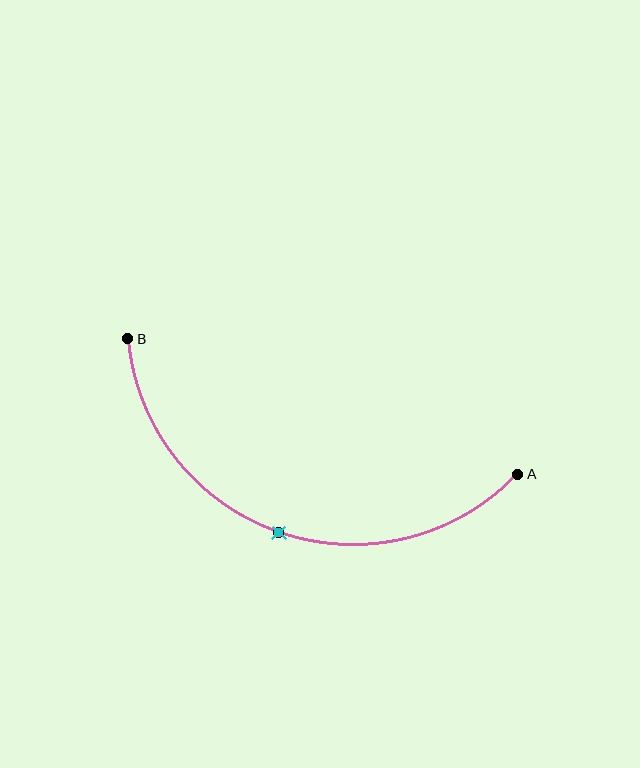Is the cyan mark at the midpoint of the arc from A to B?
Yes. The cyan mark lies on the arc at equal arc-length from both A and B — it is the arc midpoint.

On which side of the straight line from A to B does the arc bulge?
The arc bulges below the straight line connecting A and B.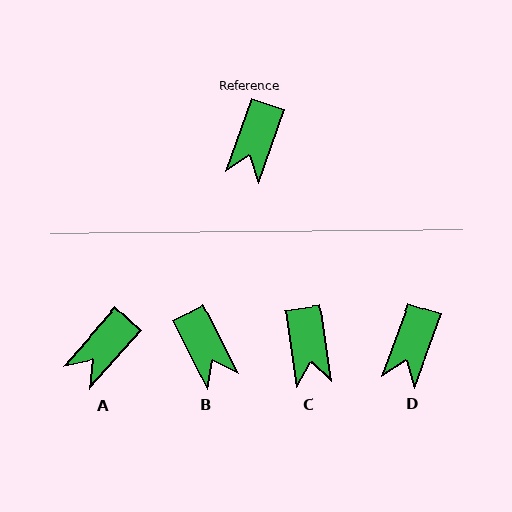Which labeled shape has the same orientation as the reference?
D.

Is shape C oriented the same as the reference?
No, it is off by about 28 degrees.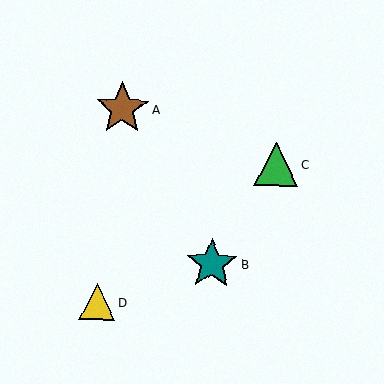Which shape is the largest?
The brown star (labeled A) is the largest.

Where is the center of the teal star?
The center of the teal star is at (212, 264).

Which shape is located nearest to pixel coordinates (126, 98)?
The brown star (labeled A) at (122, 109) is nearest to that location.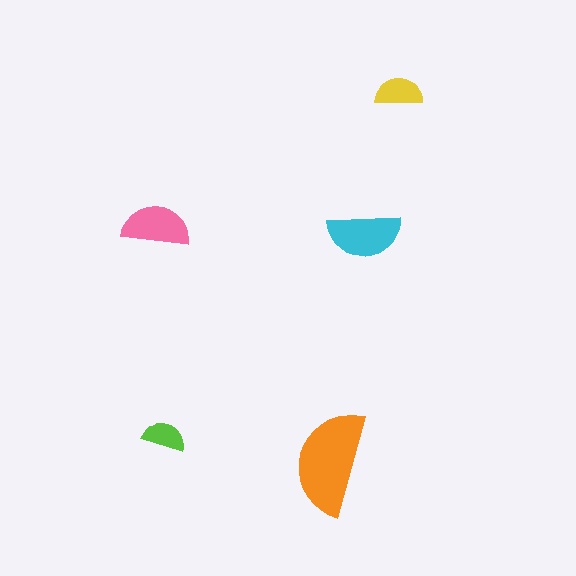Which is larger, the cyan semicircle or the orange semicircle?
The orange one.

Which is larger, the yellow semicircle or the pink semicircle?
The pink one.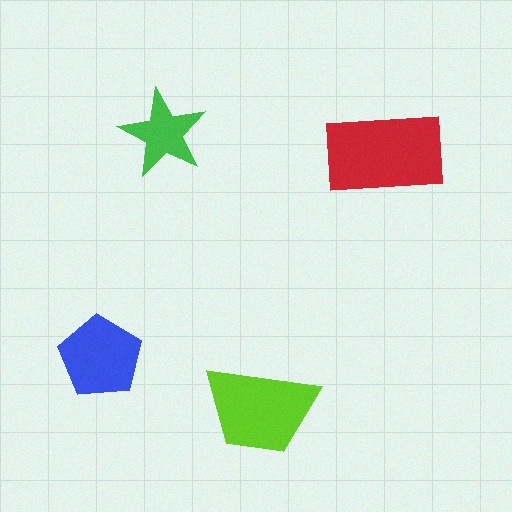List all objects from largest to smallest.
The red rectangle, the lime trapezoid, the blue pentagon, the green star.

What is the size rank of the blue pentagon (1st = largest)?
3rd.